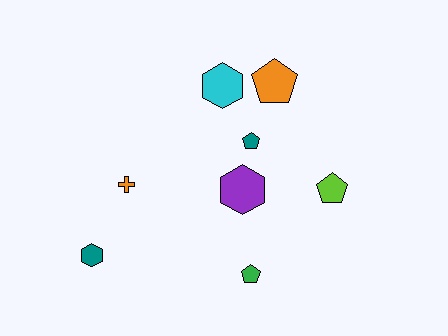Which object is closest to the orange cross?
The teal hexagon is closest to the orange cross.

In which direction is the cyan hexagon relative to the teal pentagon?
The cyan hexagon is above the teal pentagon.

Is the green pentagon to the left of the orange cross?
No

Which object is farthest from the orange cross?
The lime pentagon is farthest from the orange cross.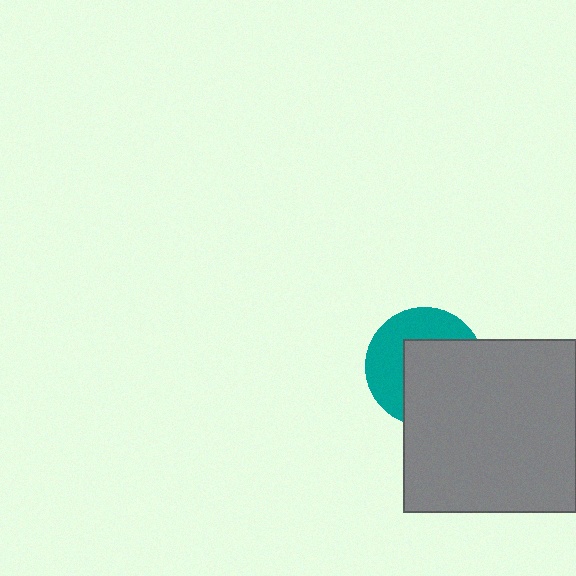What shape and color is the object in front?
The object in front is a gray square.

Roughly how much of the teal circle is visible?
A small part of it is visible (roughly 45%).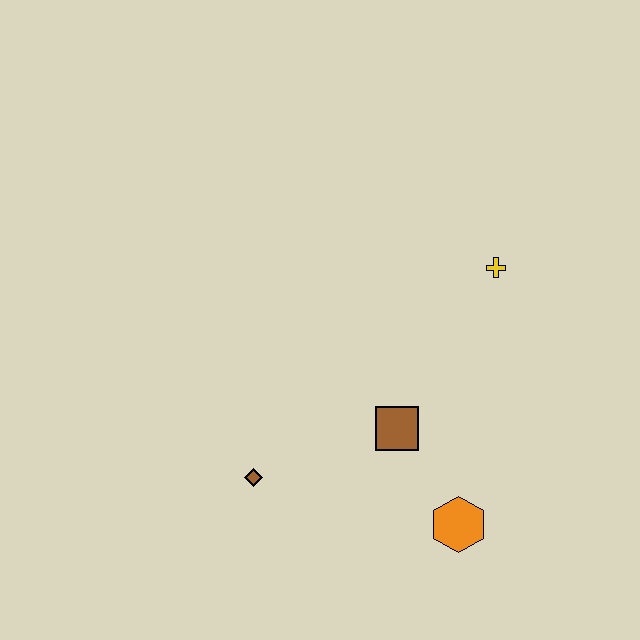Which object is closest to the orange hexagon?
The brown square is closest to the orange hexagon.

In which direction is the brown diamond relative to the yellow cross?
The brown diamond is to the left of the yellow cross.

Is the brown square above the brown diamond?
Yes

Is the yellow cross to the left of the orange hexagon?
No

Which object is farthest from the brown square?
The yellow cross is farthest from the brown square.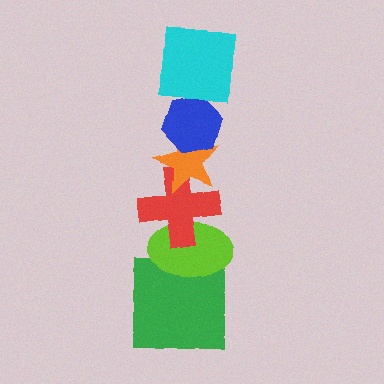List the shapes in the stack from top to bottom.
From top to bottom: the cyan square, the blue hexagon, the orange star, the red cross, the lime ellipse, the green square.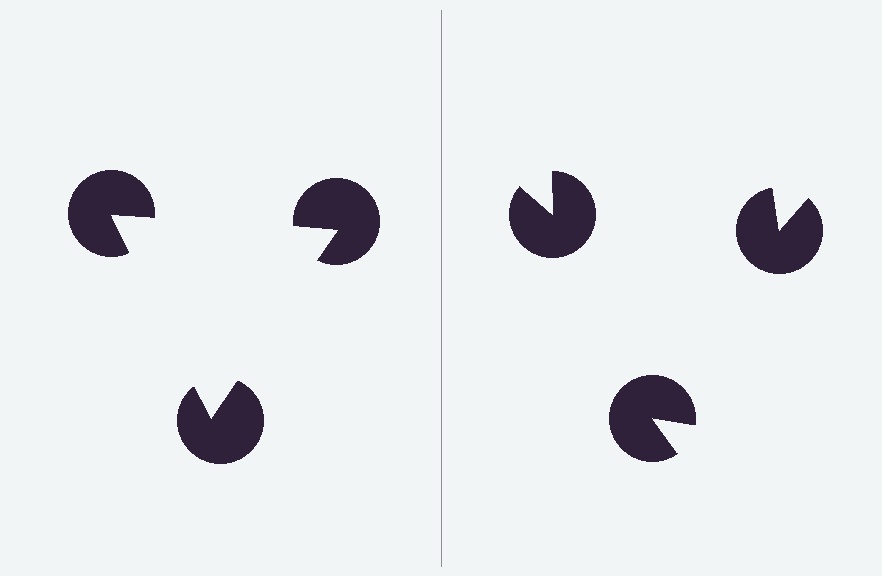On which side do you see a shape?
An illusory triangle appears on the left side. On the right side the wedge cuts are rotated, so no coherent shape forms.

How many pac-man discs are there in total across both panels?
6 — 3 on each side.